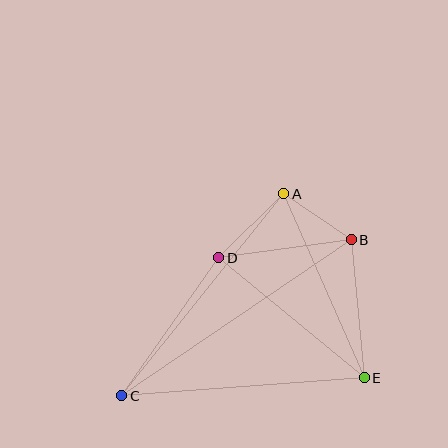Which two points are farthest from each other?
Points B and C are farthest from each other.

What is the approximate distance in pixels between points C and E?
The distance between C and E is approximately 243 pixels.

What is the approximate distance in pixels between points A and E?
The distance between A and E is approximately 201 pixels.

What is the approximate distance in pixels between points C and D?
The distance between C and D is approximately 169 pixels.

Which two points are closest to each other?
Points A and B are closest to each other.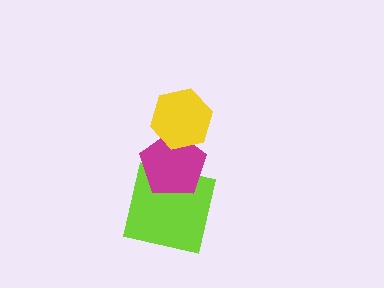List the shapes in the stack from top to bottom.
From top to bottom: the yellow hexagon, the magenta pentagon, the lime square.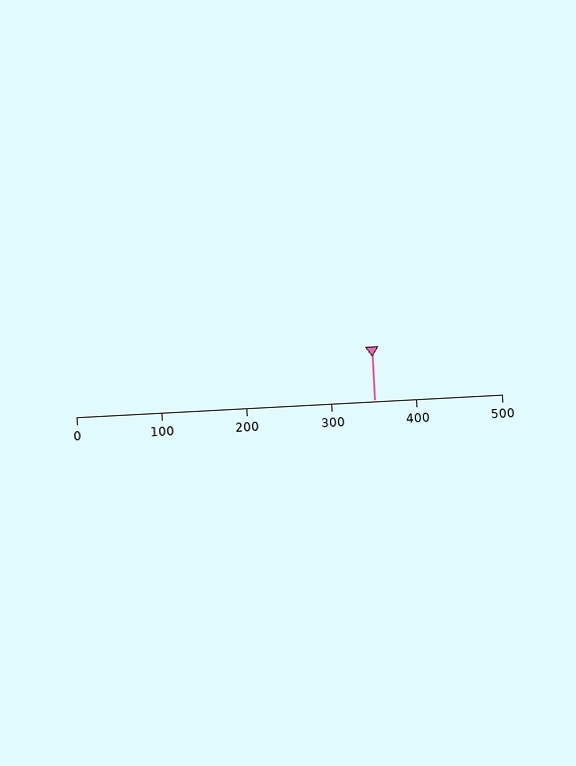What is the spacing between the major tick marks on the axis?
The major ticks are spaced 100 apart.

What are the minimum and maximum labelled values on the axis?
The axis runs from 0 to 500.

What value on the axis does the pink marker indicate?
The marker indicates approximately 350.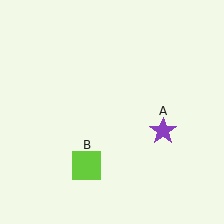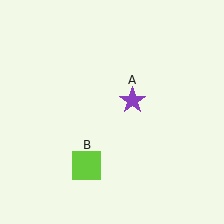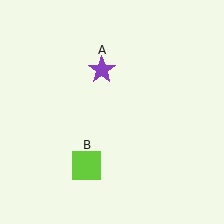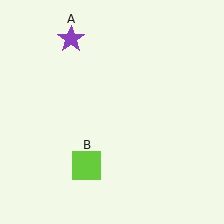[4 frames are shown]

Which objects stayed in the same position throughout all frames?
Lime square (object B) remained stationary.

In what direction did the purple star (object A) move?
The purple star (object A) moved up and to the left.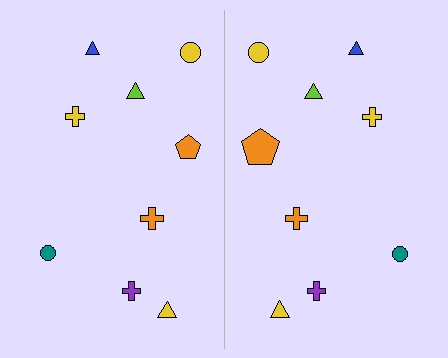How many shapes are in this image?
There are 18 shapes in this image.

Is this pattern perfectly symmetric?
No, the pattern is not perfectly symmetric. The orange pentagon on the right side has a different size than its mirror counterpart.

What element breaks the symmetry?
The orange pentagon on the right side has a different size than its mirror counterpart.